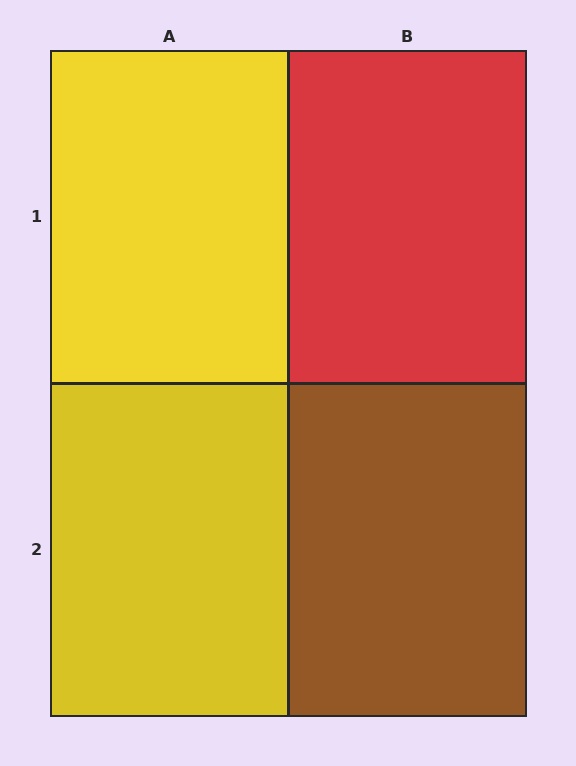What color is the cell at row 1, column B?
Red.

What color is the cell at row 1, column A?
Yellow.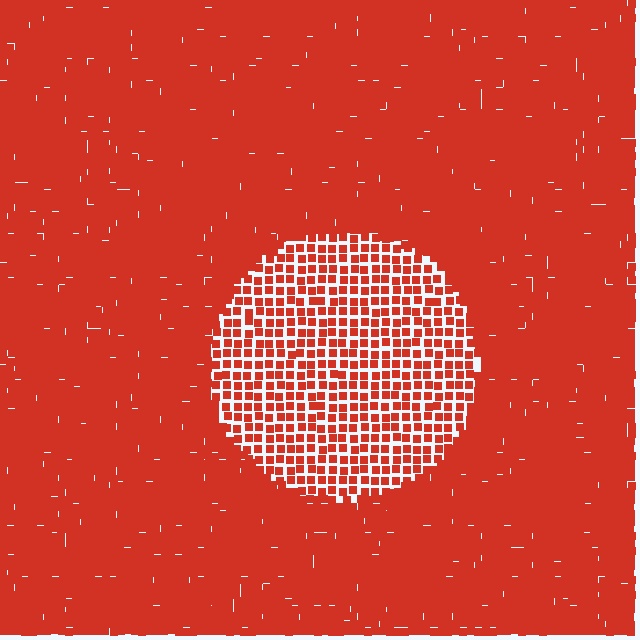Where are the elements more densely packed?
The elements are more densely packed outside the circle boundary.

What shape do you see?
I see a circle.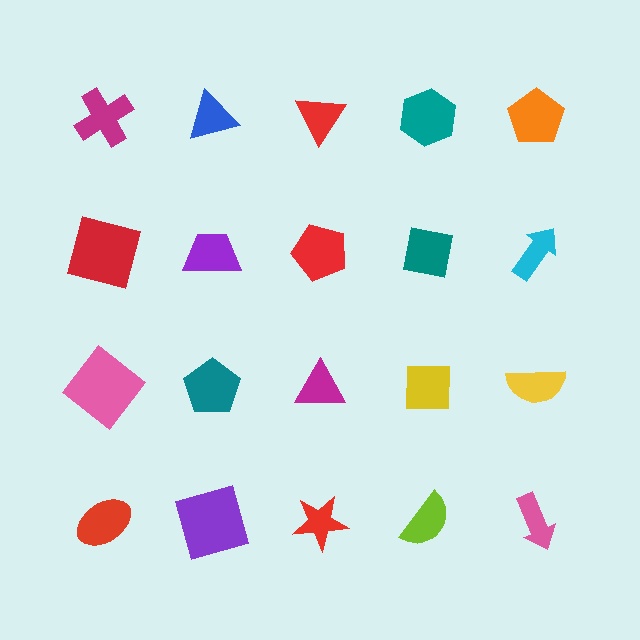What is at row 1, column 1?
A magenta cross.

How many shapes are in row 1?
5 shapes.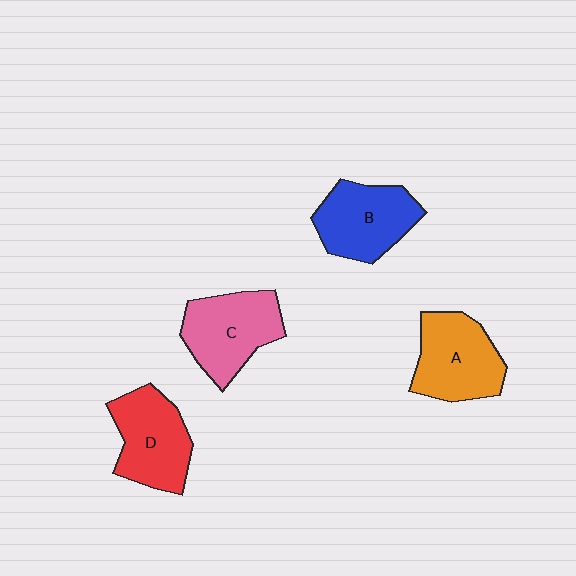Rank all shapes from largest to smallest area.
From largest to smallest: C (pink), A (orange), B (blue), D (red).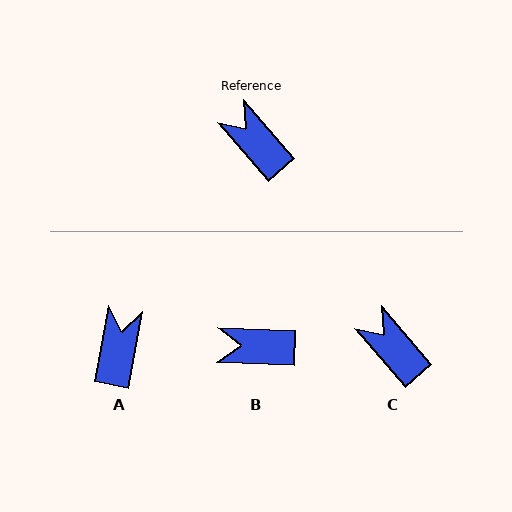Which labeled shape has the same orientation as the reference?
C.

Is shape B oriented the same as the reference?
No, it is off by about 47 degrees.